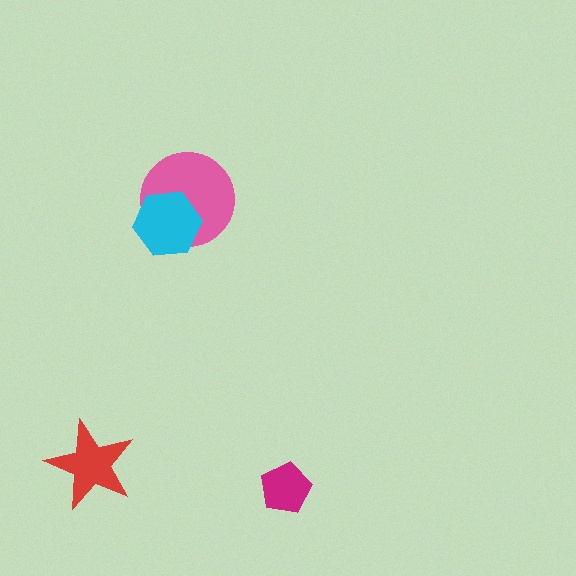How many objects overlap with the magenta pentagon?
0 objects overlap with the magenta pentagon.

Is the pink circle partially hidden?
Yes, it is partially covered by another shape.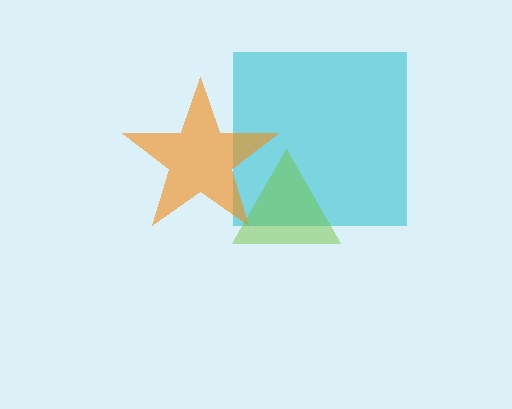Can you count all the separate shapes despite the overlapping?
Yes, there are 3 separate shapes.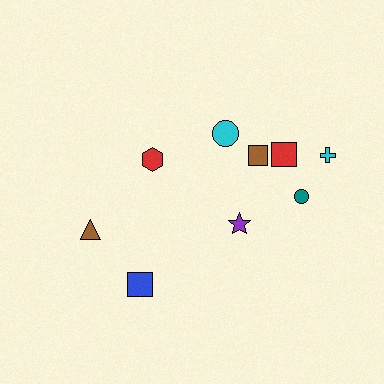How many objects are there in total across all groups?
There are 9 objects.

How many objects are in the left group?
There are 3 objects.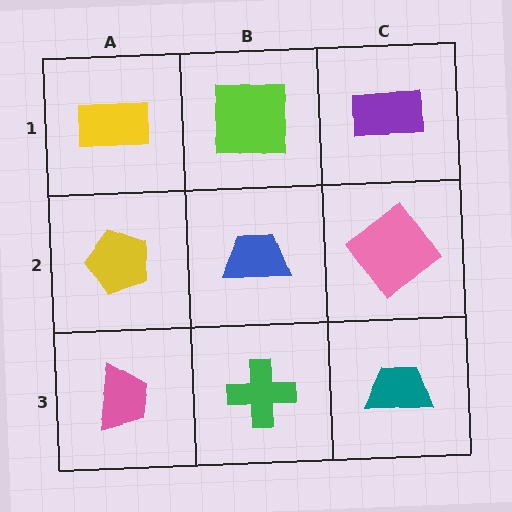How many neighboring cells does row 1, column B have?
3.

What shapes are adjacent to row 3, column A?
A yellow pentagon (row 2, column A), a green cross (row 3, column B).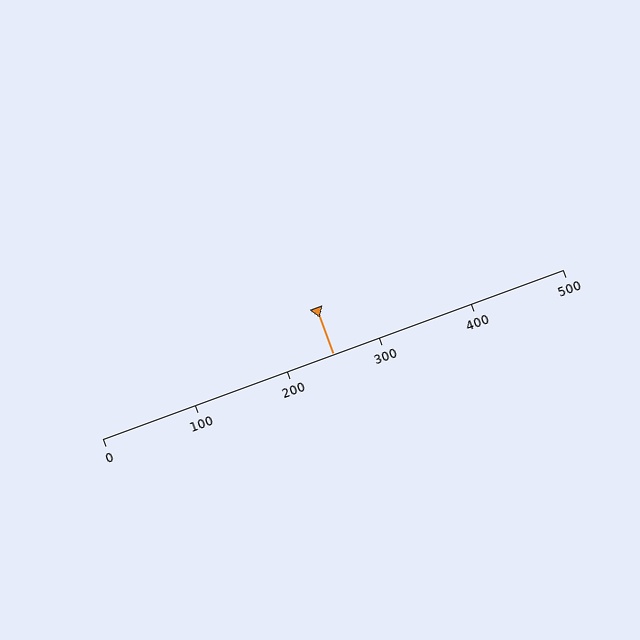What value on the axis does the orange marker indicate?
The marker indicates approximately 250.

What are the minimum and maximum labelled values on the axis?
The axis runs from 0 to 500.